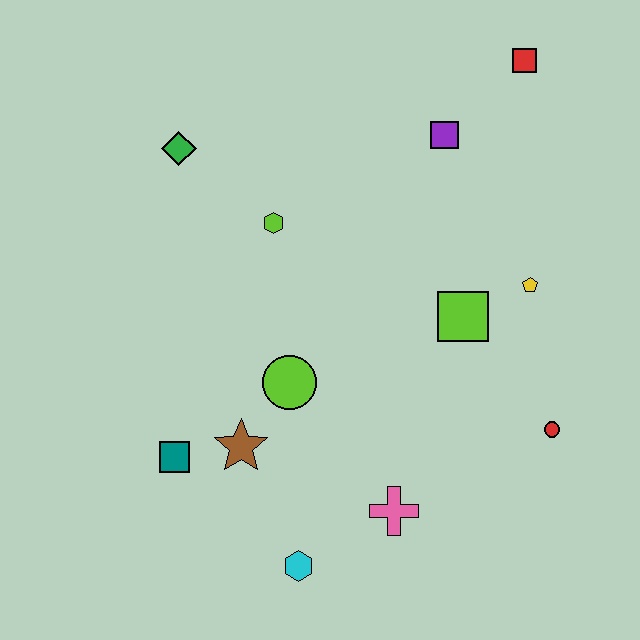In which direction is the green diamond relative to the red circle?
The green diamond is to the left of the red circle.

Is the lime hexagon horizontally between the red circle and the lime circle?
No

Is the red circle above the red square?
No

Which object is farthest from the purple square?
The cyan hexagon is farthest from the purple square.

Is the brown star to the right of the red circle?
No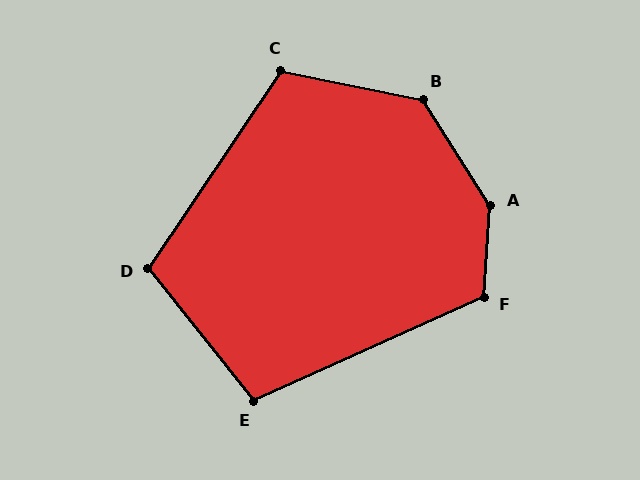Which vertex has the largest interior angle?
A, at approximately 144 degrees.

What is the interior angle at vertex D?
Approximately 108 degrees (obtuse).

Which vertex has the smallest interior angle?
E, at approximately 104 degrees.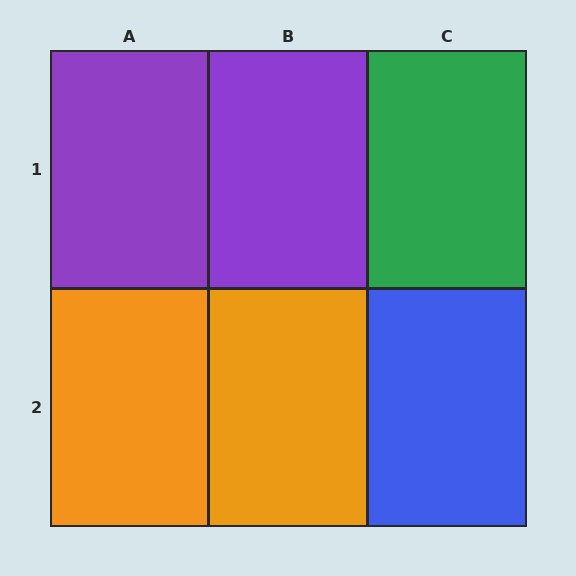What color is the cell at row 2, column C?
Blue.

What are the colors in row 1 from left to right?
Purple, purple, green.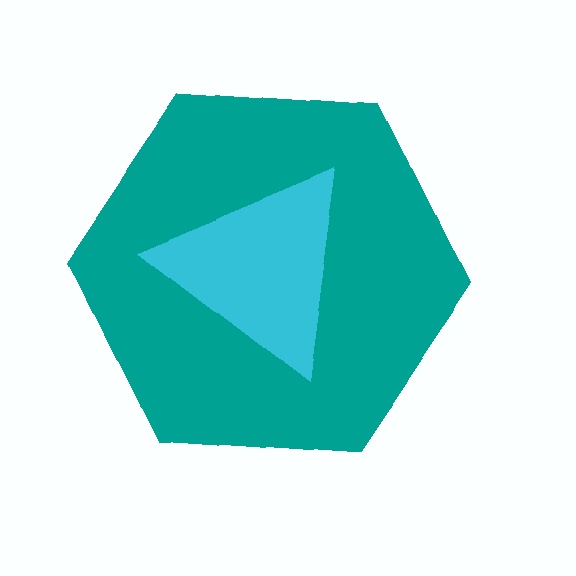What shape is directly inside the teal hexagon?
The cyan triangle.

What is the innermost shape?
The cyan triangle.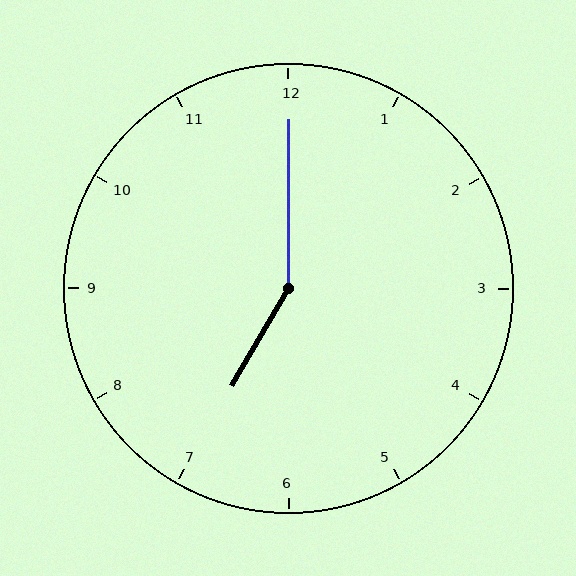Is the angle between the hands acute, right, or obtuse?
It is obtuse.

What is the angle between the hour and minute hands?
Approximately 150 degrees.